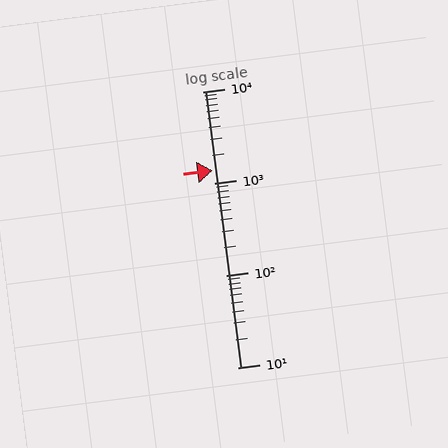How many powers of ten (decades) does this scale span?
The scale spans 3 decades, from 10 to 10000.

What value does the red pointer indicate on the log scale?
The pointer indicates approximately 1400.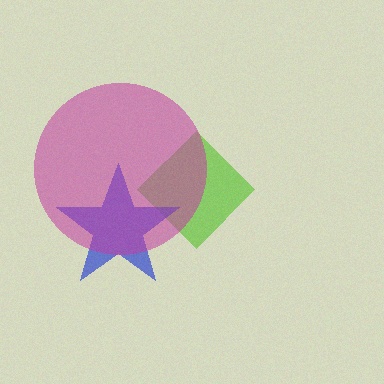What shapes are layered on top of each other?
The layered shapes are: a lime diamond, a blue star, a magenta circle.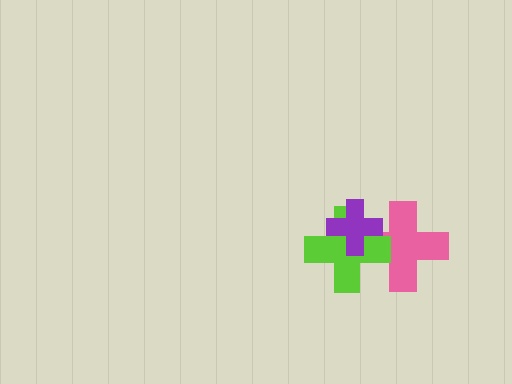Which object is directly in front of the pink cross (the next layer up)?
The lime cross is directly in front of the pink cross.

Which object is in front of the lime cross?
The purple cross is in front of the lime cross.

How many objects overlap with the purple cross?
2 objects overlap with the purple cross.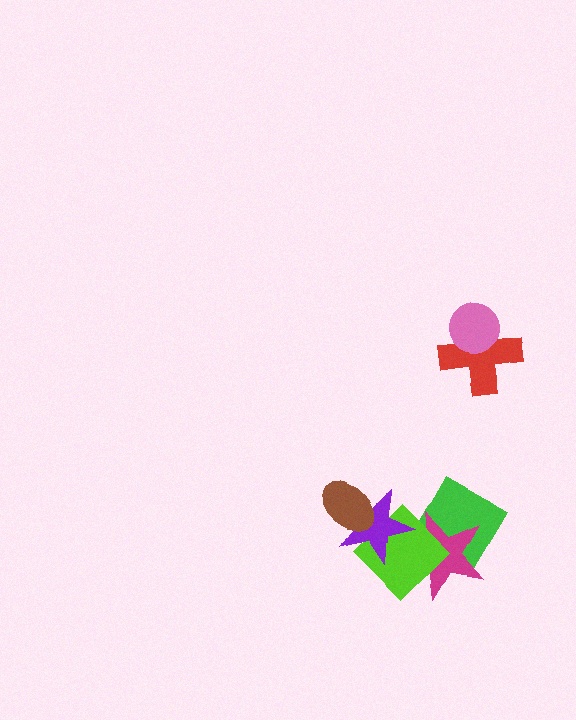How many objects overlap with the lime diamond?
3 objects overlap with the lime diamond.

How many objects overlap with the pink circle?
1 object overlaps with the pink circle.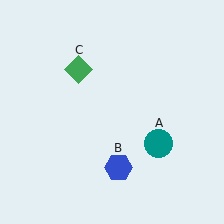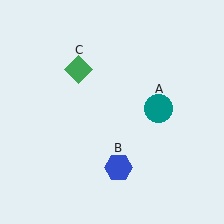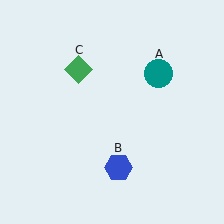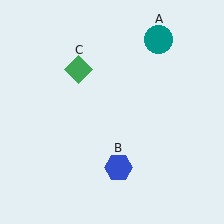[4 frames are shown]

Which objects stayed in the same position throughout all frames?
Blue hexagon (object B) and green diamond (object C) remained stationary.